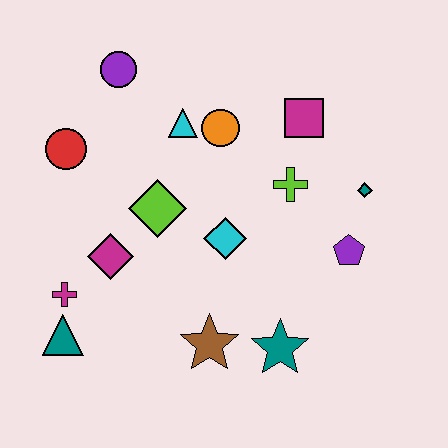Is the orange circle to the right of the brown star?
Yes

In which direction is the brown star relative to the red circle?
The brown star is below the red circle.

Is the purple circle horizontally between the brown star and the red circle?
Yes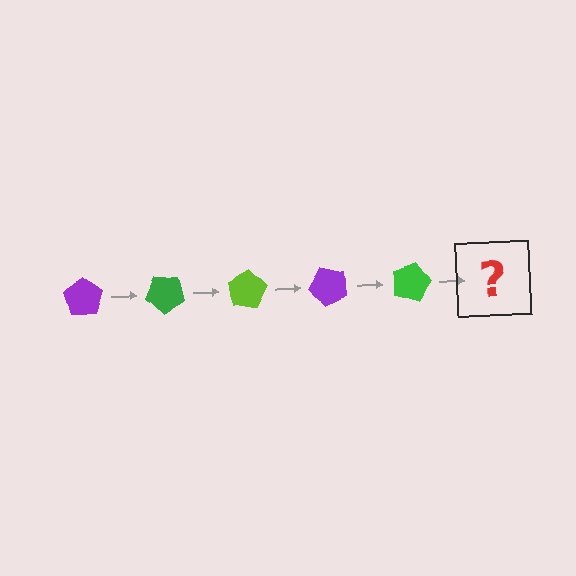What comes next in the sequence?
The next element should be a lime pentagon, rotated 200 degrees from the start.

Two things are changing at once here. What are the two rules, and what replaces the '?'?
The two rules are that it rotates 40 degrees each step and the color cycles through purple, green, and lime. The '?' should be a lime pentagon, rotated 200 degrees from the start.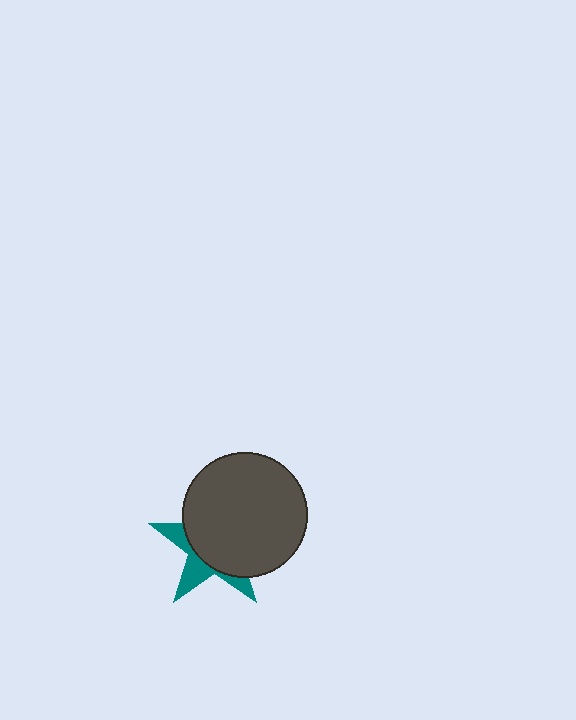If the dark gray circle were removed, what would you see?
You would see the complete teal star.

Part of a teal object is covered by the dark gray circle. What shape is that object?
It is a star.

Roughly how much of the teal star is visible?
A small part of it is visible (roughly 33%).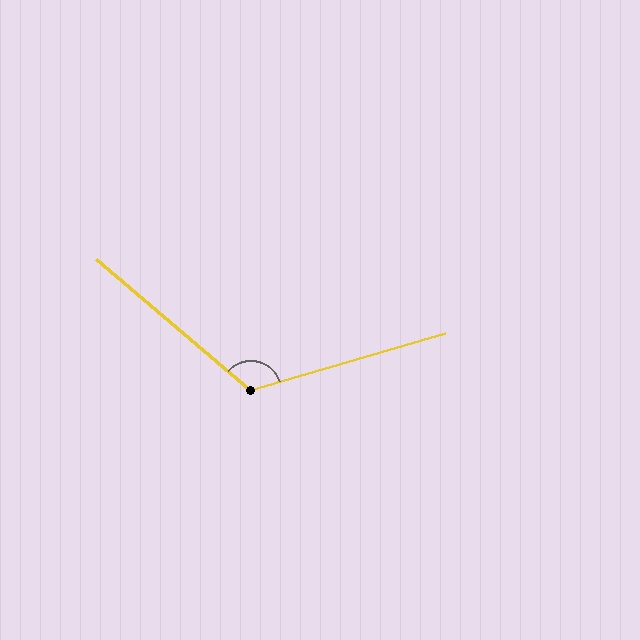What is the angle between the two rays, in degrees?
Approximately 123 degrees.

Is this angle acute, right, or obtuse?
It is obtuse.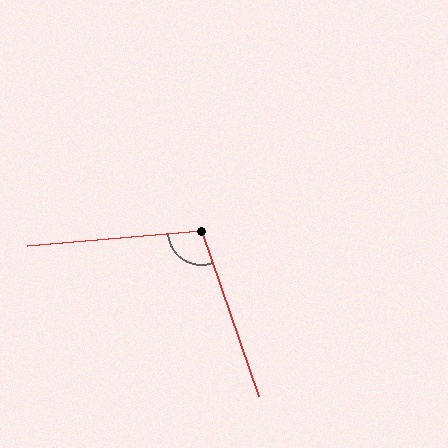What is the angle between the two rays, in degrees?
Approximately 104 degrees.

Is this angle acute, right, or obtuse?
It is obtuse.